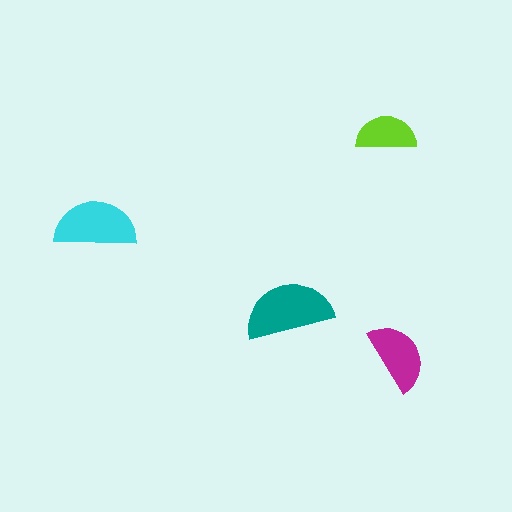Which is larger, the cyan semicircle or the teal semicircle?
The teal one.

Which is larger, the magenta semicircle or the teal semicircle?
The teal one.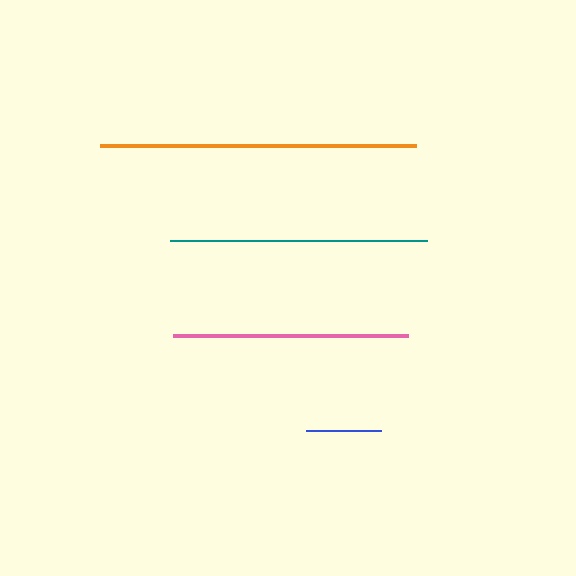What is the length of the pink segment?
The pink segment is approximately 235 pixels long.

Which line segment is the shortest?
The blue line is the shortest at approximately 75 pixels.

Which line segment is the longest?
The orange line is the longest at approximately 316 pixels.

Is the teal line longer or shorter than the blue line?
The teal line is longer than the blue line.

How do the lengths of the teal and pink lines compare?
The teal and pink lines are approximately the same length.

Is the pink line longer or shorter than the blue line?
The pink line is longer than the blue line.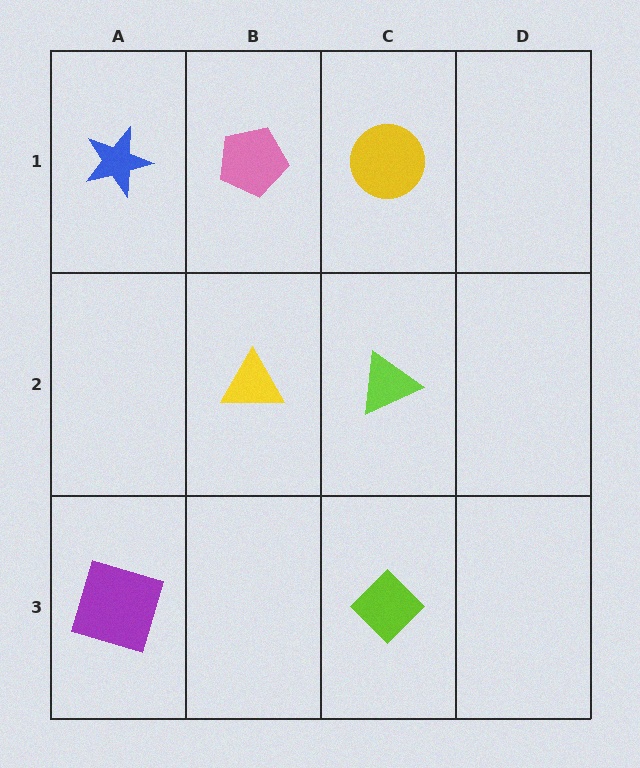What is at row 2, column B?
A yellow triangle.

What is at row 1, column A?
A blue star.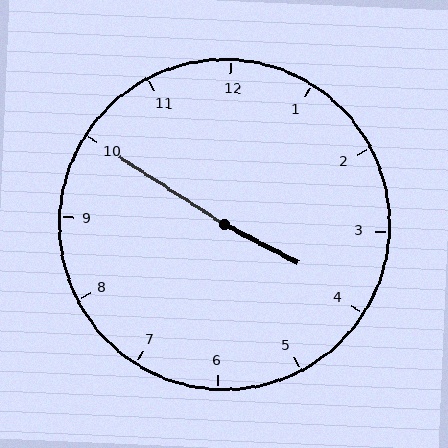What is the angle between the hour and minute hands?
Approximately 175 degrees.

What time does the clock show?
3:50.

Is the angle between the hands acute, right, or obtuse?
It is obtuse.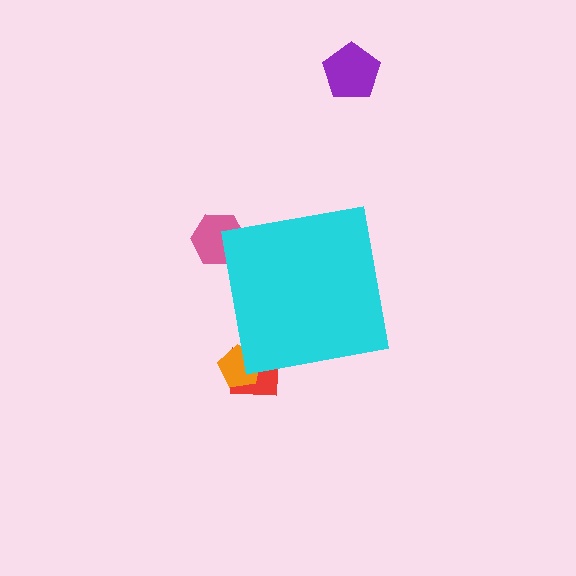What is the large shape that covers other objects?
A cyan square.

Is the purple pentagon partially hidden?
No, the purple pentagon is fully visible.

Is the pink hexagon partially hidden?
Yes, the pink hexagon is partially hidden behind the cyan square.